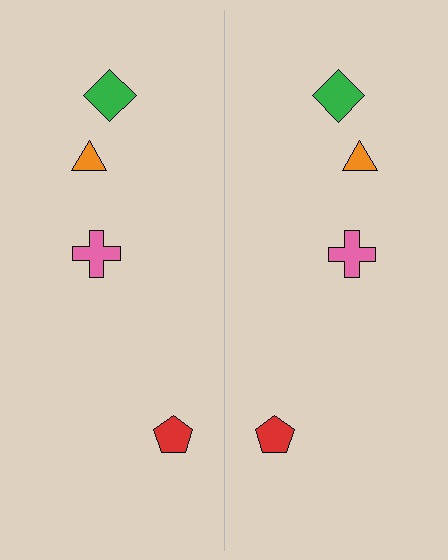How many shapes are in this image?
There are 8 shapes in this image.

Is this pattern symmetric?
Yes, this pattern has bilateral (reflection) symmetry.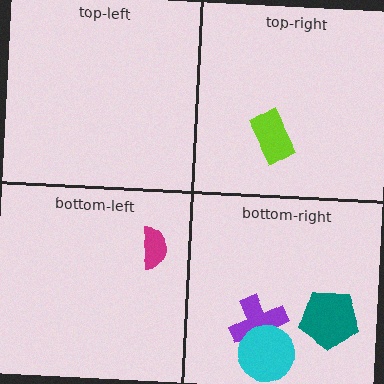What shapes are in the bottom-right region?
The teal pentagon, the purple cross, the cyan circle.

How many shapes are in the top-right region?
1.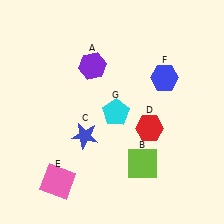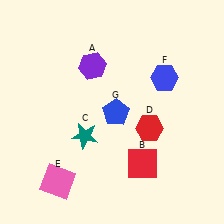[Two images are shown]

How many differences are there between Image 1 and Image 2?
There are 3 differences between the two images.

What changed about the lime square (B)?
In Image 1, B is lime. In Image 2, it changed to red.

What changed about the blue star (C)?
In Image 1, C is blue. In Image 2, it changed to teal.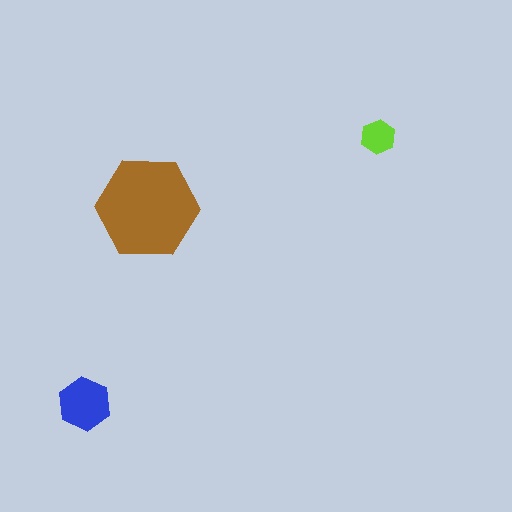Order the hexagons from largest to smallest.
the brown one, the blue one, the lime one.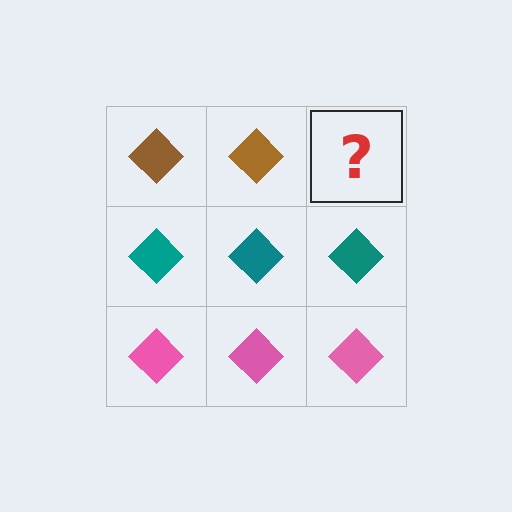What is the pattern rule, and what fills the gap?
The rule is that each row has a consistent color. The gap should be filled with a brown diamond.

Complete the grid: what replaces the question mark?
The question mark should be replaced with a brown diamond.